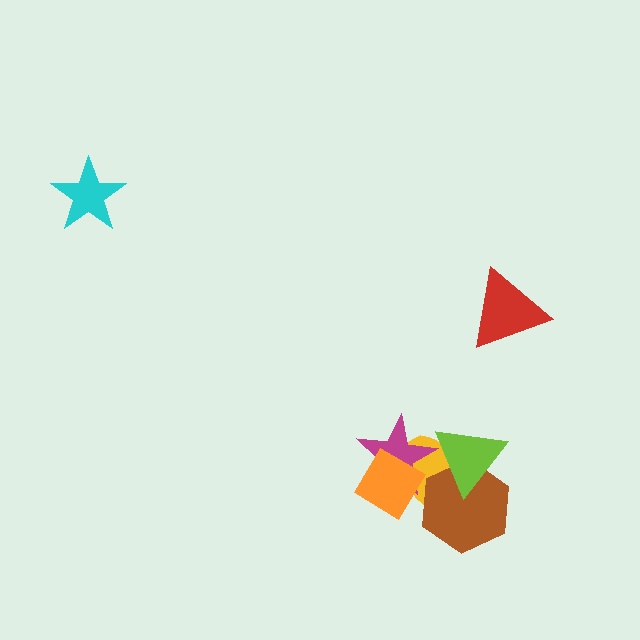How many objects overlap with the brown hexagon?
2 objects overlap with the brown hexagon.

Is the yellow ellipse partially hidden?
Yes, it is partially covered by another shape.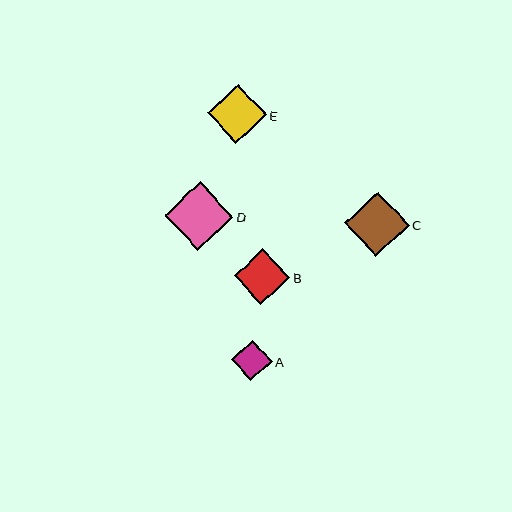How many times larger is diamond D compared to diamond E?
Diamond D is approximately 1.2 times the size of diamond E.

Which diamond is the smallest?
Diamond A is the smallest with a size of approximately 40 pixels.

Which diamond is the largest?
Diamond D is the largest with a size of approximately 69 pixels.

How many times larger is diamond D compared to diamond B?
Diamond D is approximately 1.2 times the size of diamond B.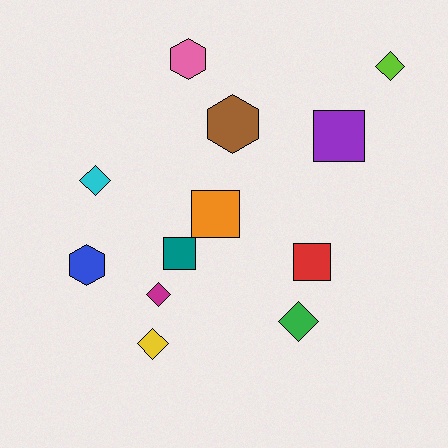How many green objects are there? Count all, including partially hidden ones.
There is 1 green object.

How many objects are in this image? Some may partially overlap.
There are 12 objects.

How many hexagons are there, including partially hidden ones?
There are 3 hexagons.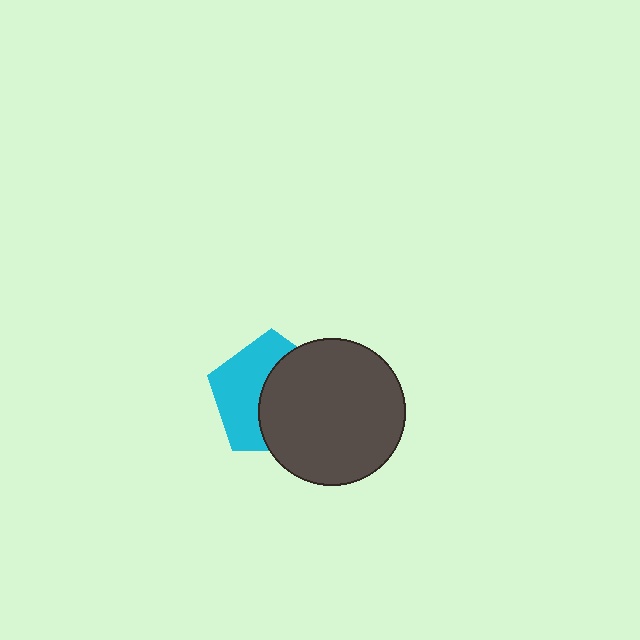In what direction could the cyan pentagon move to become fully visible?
The cyan pentagon could move left. That would shift it out from behind the dark gray circle entirely.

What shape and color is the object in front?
The object in front is a dark gray circle.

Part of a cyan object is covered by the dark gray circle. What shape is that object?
It is a pentagon.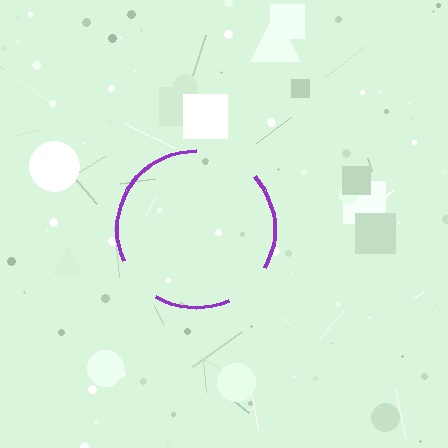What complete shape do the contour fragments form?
The contour fragments form a circle.